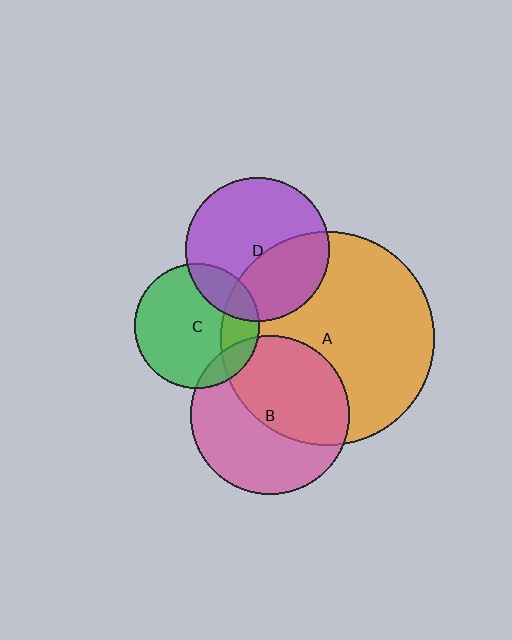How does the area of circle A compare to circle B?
Approximately 1.8 times.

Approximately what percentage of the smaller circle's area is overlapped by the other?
Approximately 10%.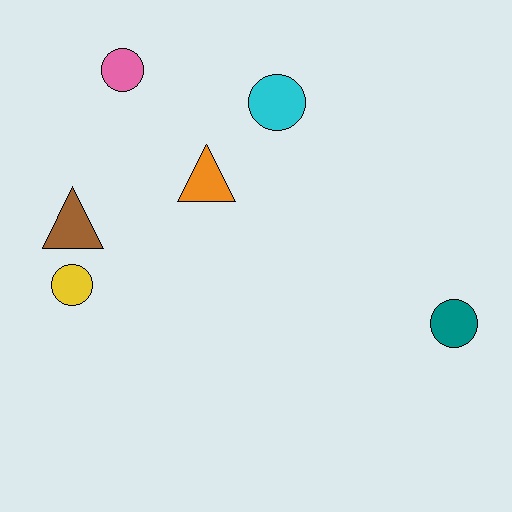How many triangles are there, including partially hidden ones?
There are 2 triangles.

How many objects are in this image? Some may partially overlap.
There are 6 objects.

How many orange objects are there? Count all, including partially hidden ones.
There is 1 orange object.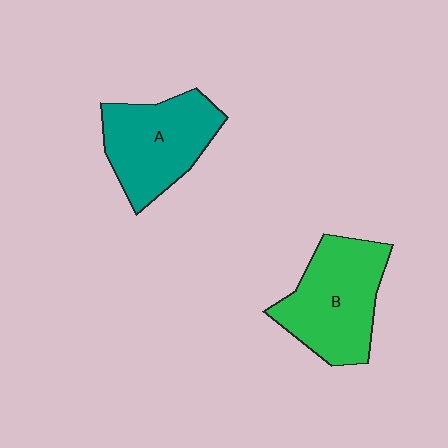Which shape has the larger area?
Shape B (green).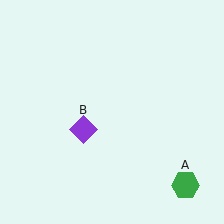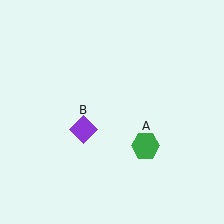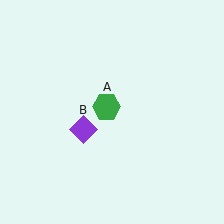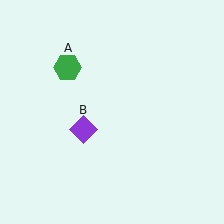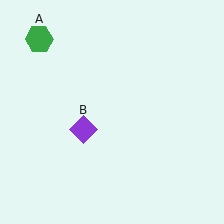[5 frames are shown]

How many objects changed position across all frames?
1 object changed position: green hexagon (object A).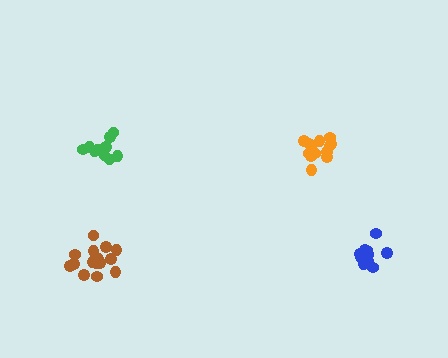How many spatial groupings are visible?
There are 4 spatial groupings.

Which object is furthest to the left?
The brown cluster is leftmost.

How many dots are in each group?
Group 1: 14 dots, Group 2: 11 dots, Group 3: 12 dots, Group 4: 16 dots (53 total).